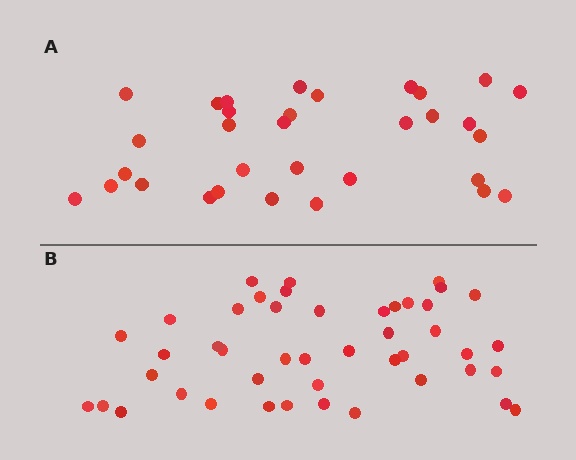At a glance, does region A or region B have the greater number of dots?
Region B (the bottom region) has more dots.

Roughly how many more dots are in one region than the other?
Region B has approximately 15 more dots than region A.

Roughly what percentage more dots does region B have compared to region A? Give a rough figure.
About 40% more.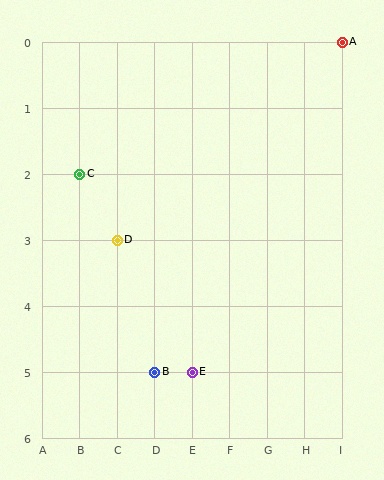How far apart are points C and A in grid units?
Points C and A are 7 columns and 2 rows apart (about 7.3 grid units diagonally).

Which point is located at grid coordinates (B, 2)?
Point C is at (B, 2).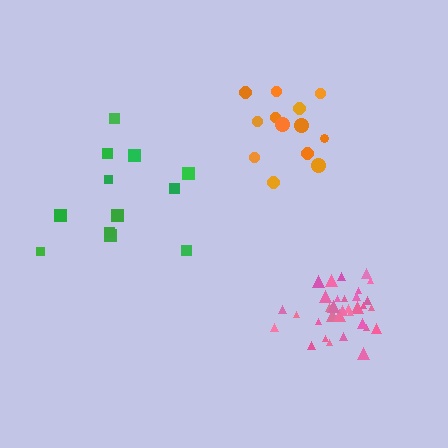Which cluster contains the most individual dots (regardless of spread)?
Pink (34).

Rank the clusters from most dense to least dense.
pink, orange, green.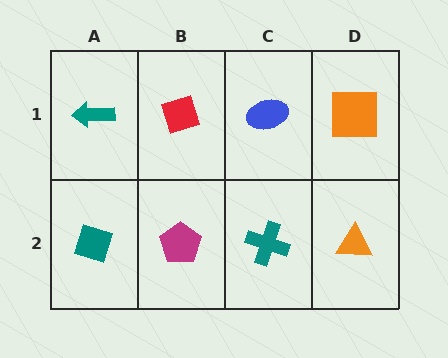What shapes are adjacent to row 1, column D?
An orange triangle (row 2, column D), a blue ellipse (row 1, column C).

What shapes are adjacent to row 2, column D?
An orange square (row 1, column D), a teal cross (row 2, column C).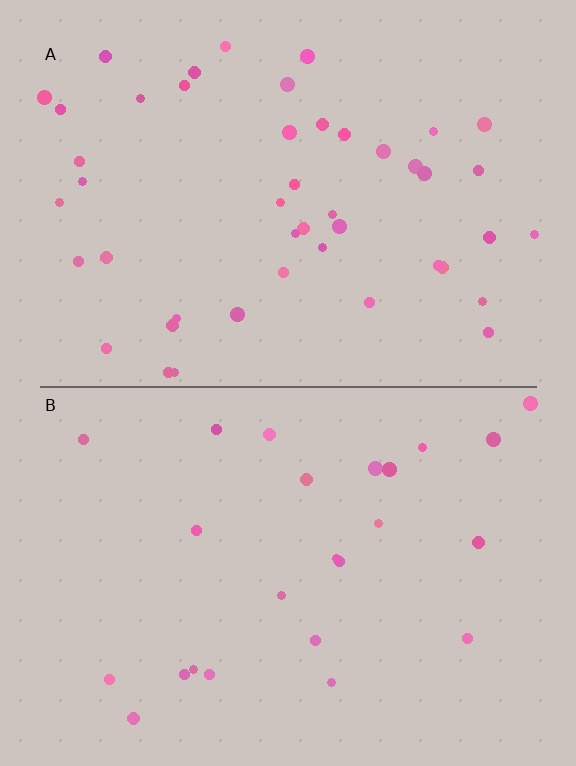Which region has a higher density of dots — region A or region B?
A (the top).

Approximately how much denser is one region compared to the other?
Approximately 1.9× — region A over region B.